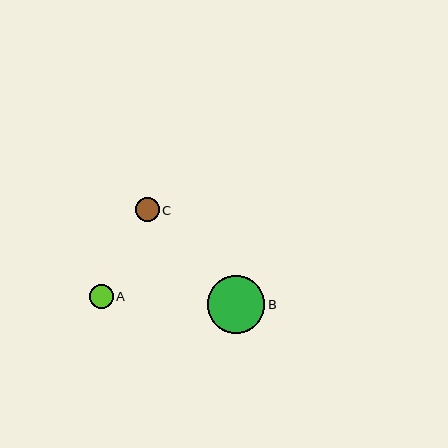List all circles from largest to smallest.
From largest to smallest: B, A, C.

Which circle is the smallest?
Circle C is the smallest with a size of approximately 24 pixels.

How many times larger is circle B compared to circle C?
Circle B is approximately 2.4 times the size of circle C.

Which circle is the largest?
Circle B is the largest with a size of approximately 58 pixels.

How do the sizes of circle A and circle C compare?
Circle A and circle C are approximately the same size.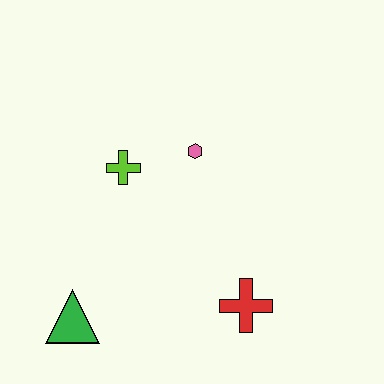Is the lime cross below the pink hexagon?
Yes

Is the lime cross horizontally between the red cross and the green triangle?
Yes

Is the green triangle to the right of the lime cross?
No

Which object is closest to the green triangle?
The lime cross is closest to the green triangle.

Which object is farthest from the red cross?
The lime cross is farthest from the red cross.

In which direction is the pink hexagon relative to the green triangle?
The pink hexagon is above the green triangle.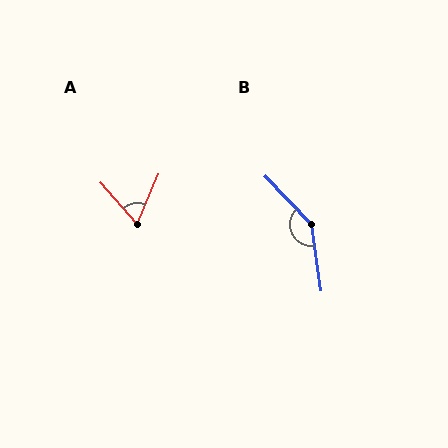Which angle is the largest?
B, at approximately 144 degrees.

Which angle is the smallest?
A, at approximately 65 degrees.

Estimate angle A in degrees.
Approximately 65 degrees.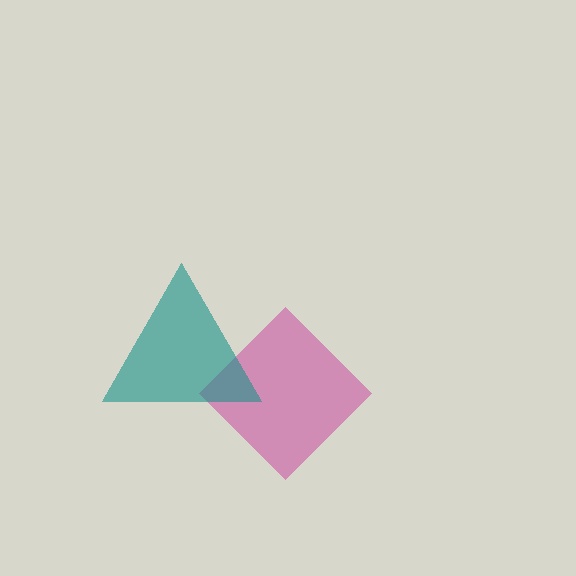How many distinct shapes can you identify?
There are 2 distinct shapes: a magenta diamond, a teal triangle.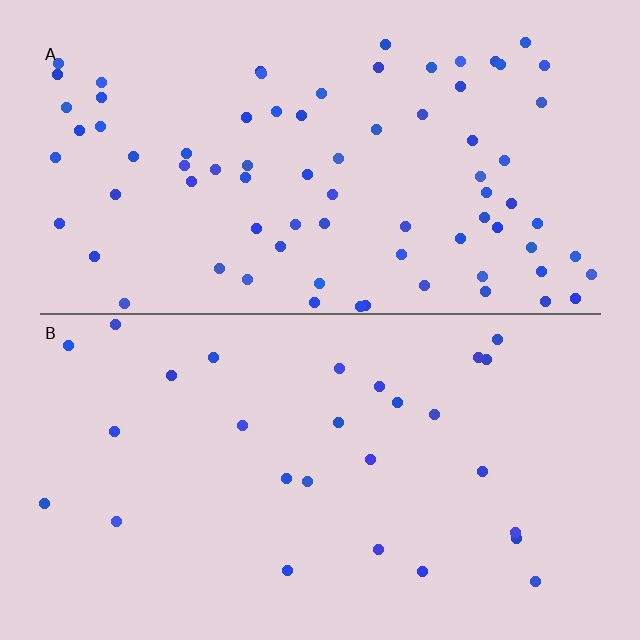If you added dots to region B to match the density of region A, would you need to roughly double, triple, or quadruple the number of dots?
Approximately triple.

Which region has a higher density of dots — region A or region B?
A (the top).